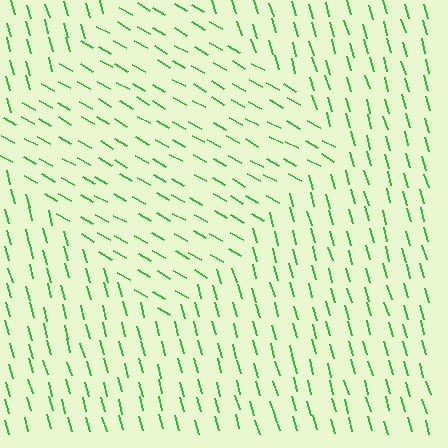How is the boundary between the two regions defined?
The boundary is defined purely by a change in line orientation (approximately 45 degrees difference). All lines are the same color and thickness.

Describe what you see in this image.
The image is filled with small green line segments. A diamond region in the image has lines oriented differently from the surrounding lines, creating a visible texture boundary.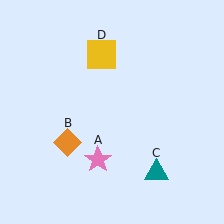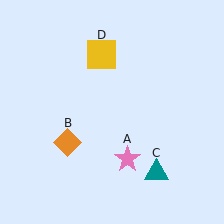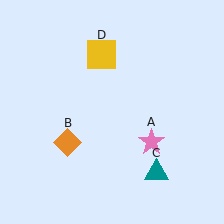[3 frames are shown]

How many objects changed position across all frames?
1 object changed position: pink star (object A).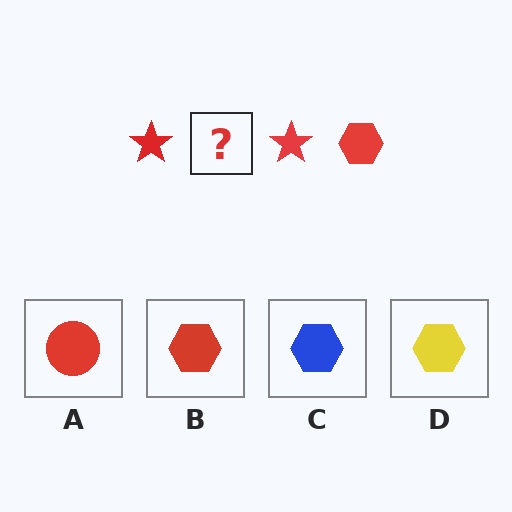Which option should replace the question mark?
Option B.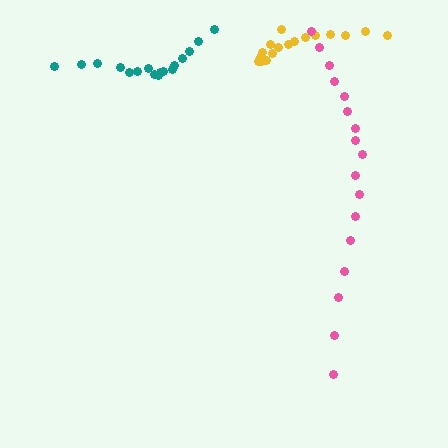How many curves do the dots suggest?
There are 3 distinct paths.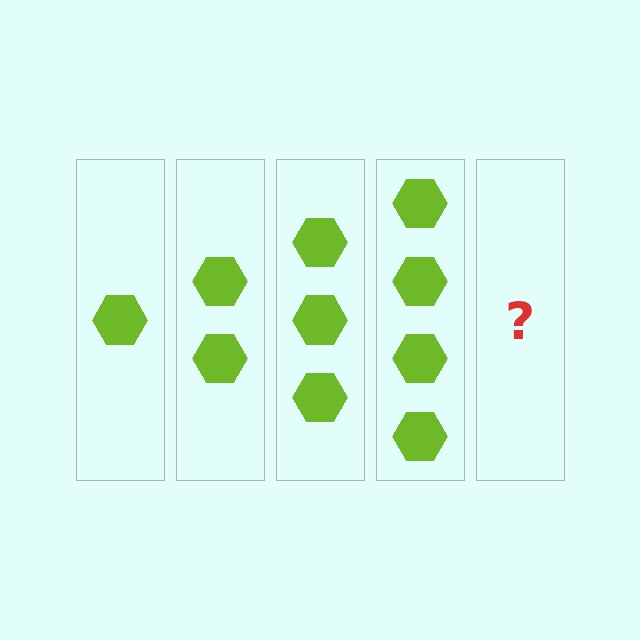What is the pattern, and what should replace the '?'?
The pattern is that each step adds one more hexagon. The '?' should be 5 hexagons.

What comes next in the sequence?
The next element should be 5 hexagons.